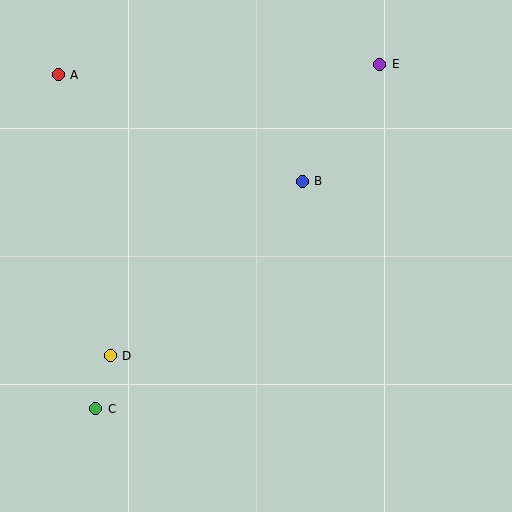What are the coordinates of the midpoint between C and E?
The midpoint between C and E is at (238, 236).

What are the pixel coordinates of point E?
Point E is at (380, 64).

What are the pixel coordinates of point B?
Point B is at (302, 181).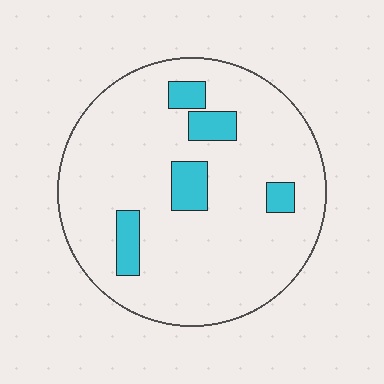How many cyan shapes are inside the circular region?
5.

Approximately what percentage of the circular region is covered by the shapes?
Approximately 10%.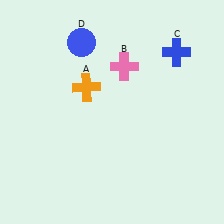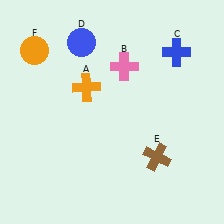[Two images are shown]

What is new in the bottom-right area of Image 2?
A brown cross (E) was added in the bottom-right area of Image 2.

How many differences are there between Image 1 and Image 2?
There are 2 differences between the two images.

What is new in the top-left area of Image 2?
An orange circle (F) was added in the top-left area of Image 2.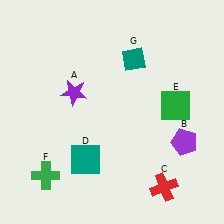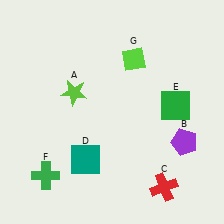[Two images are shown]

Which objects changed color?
A changed from purple to lime. G changed from teal to lime.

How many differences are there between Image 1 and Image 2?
There are 2 differences between the two images.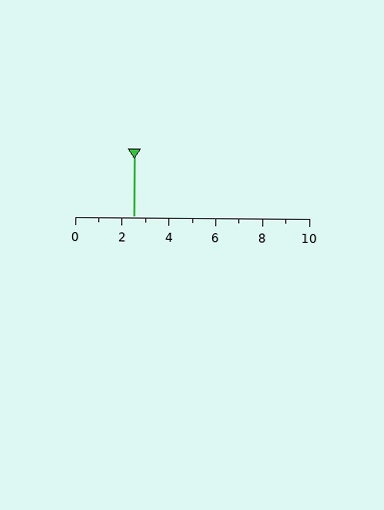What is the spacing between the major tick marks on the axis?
The major ticks are spaced 2 apart.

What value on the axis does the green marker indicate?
The marker indicates approximately 2.5.